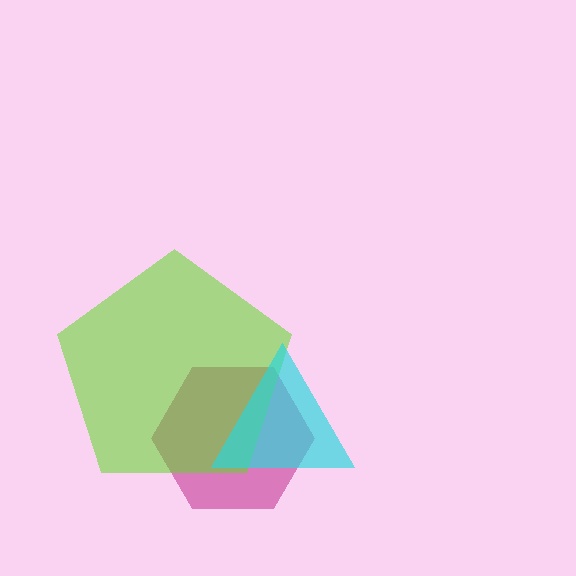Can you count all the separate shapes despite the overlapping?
Yes, there are 3 separate shapes.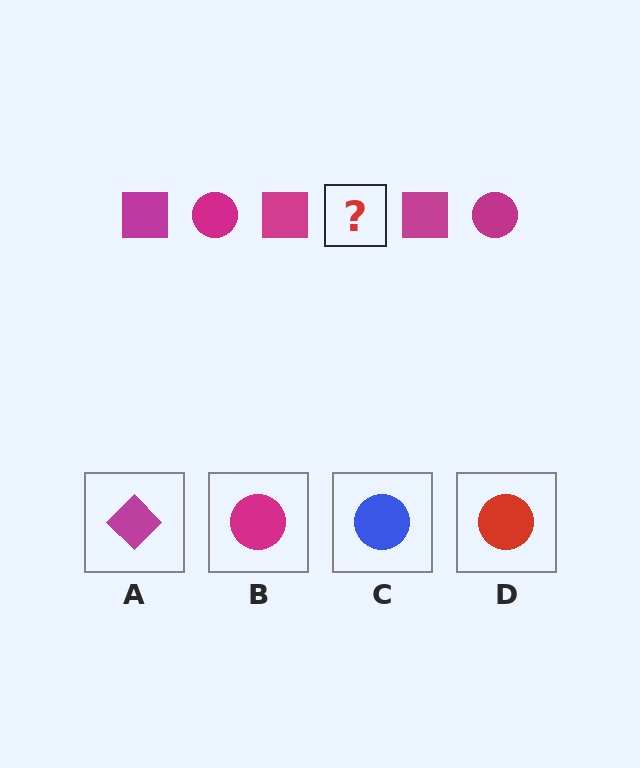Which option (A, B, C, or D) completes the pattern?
B.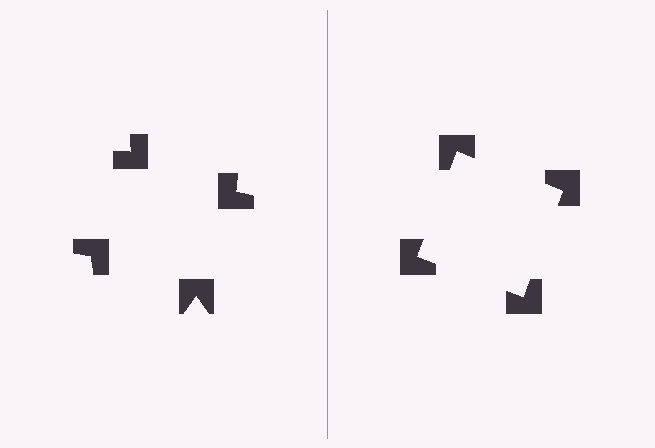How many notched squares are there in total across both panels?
8 — 4 on each side.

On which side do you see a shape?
An illusory square appears on the right side. On the left side the wedge cuts are rotated, so no coherent shape forms.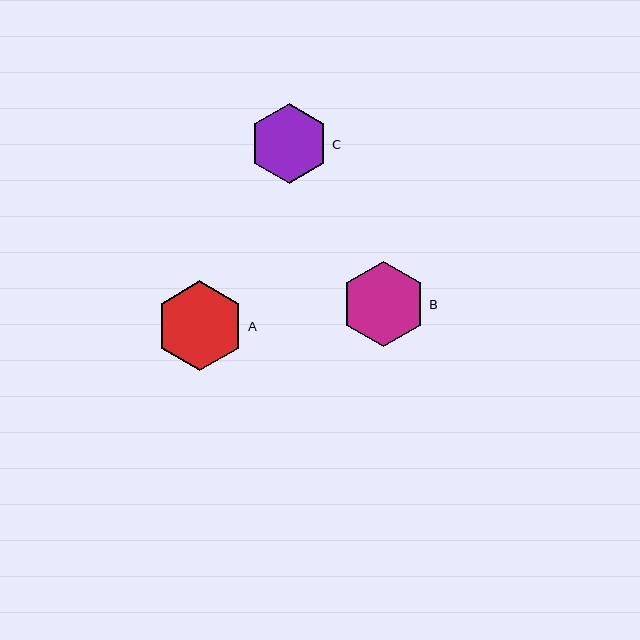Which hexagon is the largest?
Hexagon A is the largest with a size of approximately 90 pixels.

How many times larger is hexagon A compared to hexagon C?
Hexagon A is approximately 1.1 times the size of hexagon C.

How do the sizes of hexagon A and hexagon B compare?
Hexagon A and hexagon B are approximately the same size.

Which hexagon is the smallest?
Hexagon C is the smallest with a size of approximately 80 pixels.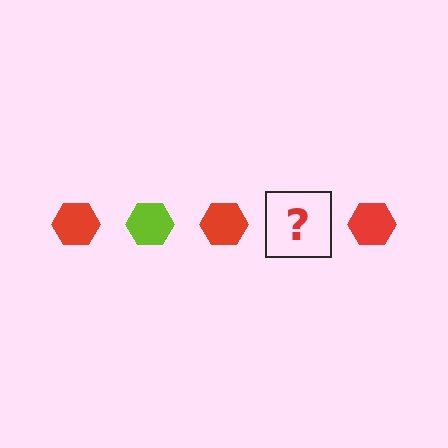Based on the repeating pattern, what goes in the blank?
The blank should be a lime hexagon.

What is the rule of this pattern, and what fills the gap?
The rule is that the pattern cycles through red, lime hexagons. The gap should be filled with a lime hexagon.